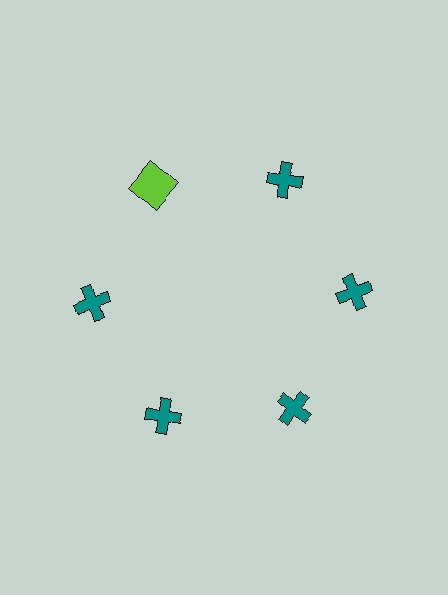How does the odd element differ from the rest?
It differs in both color (lime instead of teal) and shape (square instead of cross).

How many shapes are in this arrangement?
There are 6 shapes arranged in a ring pattern.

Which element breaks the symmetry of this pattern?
The lime square at roughly the 11 o'clock position breaks the symmetry. All other shapes are teal crosses.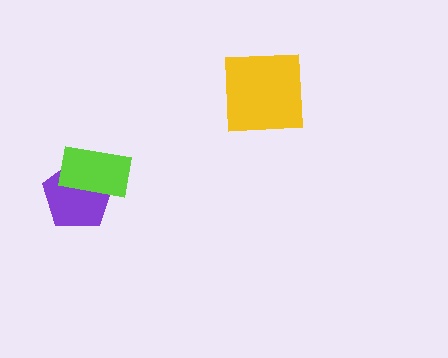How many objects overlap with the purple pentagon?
1 object overlaps with the purple pentagon.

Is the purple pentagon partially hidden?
Yes, it is partially covered by another shape.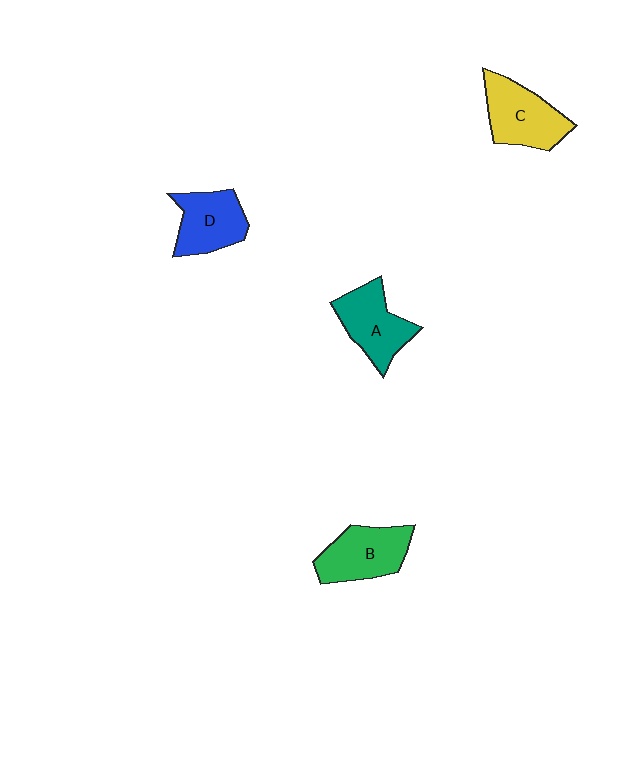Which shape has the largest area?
Shape C (yellow).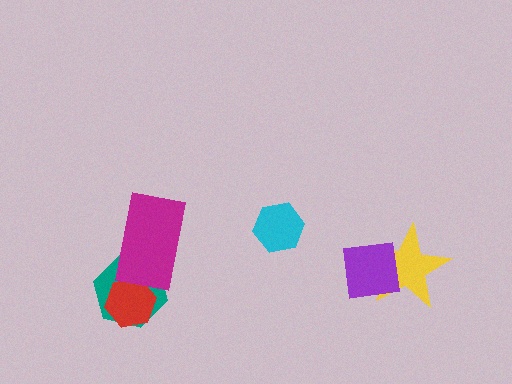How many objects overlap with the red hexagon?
2 objects overlap with the red hexagon.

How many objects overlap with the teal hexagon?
2 objects overlap with the teal hexagon.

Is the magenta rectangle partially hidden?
No, no other shape covers it.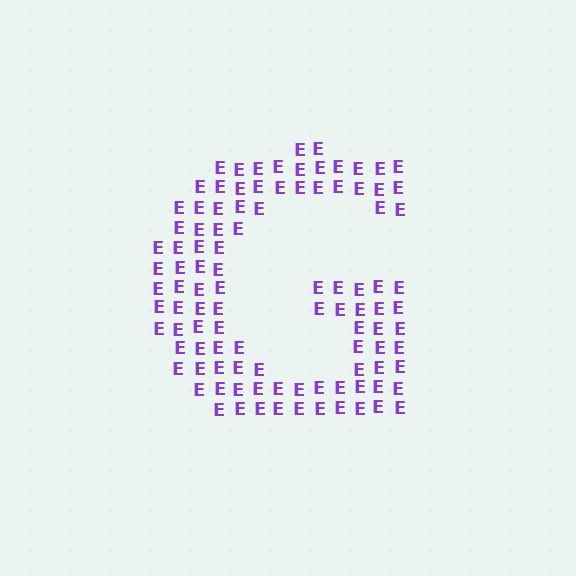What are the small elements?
The small elements are letter E's.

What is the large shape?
The large shape is the letter G.